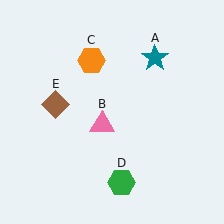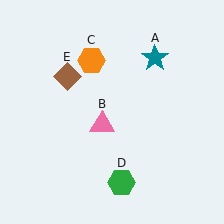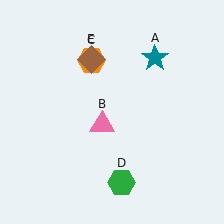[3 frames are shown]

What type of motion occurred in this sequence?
The brown diamond (object E) rotated clockwise around the center of the scene.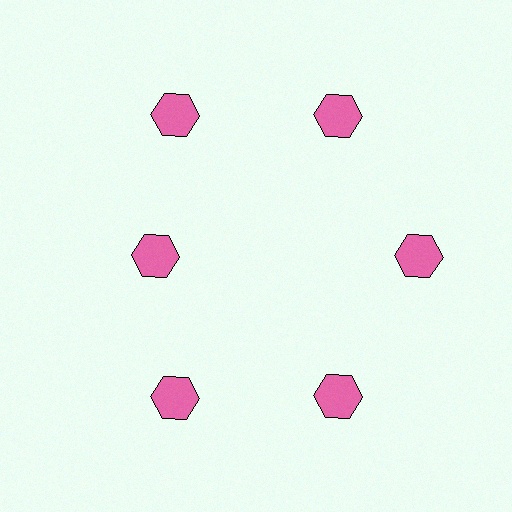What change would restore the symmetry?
The symmetry would be restored by moving it outward, back onto the ring so that all 6 hexagons sit at equal angles and equal distance from the center.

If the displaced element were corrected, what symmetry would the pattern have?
It would have 6-fold rotational symmetry — the pattern would map onto itself every 60 degrees.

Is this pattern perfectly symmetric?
No. The 6 pink hexagons are arranged in a ring, but one element near the 9 o'clock position is pulled inward toward the center, breaking the 6-fold rotational symmetry.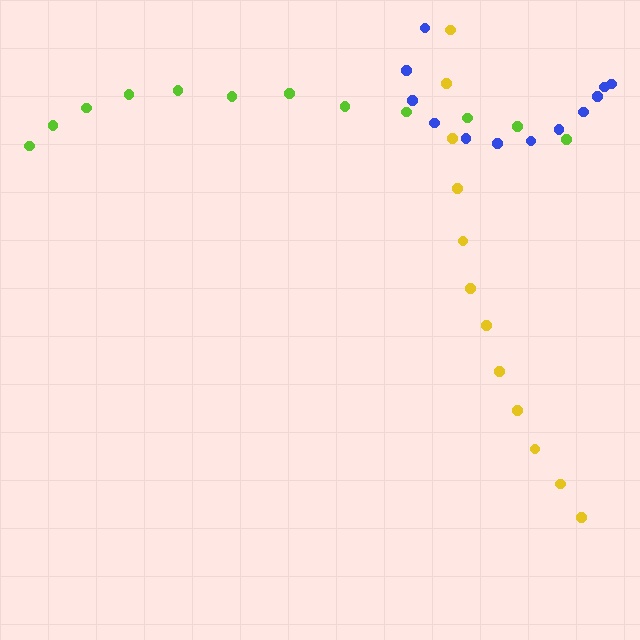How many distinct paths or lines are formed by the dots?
There are 3 distinct paths.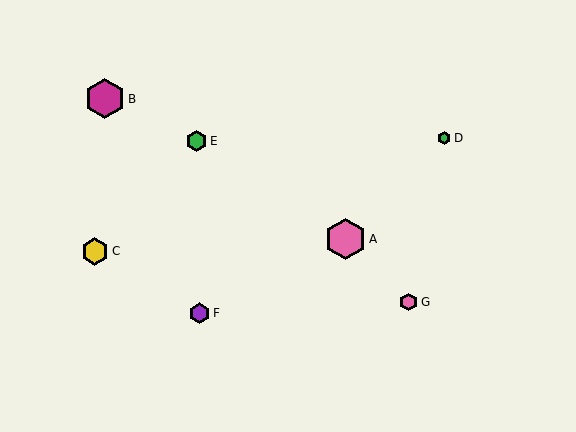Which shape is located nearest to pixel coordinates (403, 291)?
The pink hexagon (labeled G) at (409, 302) is nearest to that location.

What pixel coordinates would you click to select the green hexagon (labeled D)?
Click at (444, 138) to select the green hexagon D.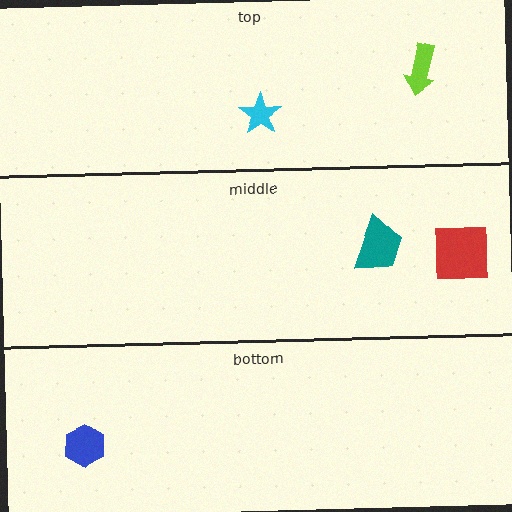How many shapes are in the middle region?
2.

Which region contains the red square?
The middle region.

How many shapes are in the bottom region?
1.